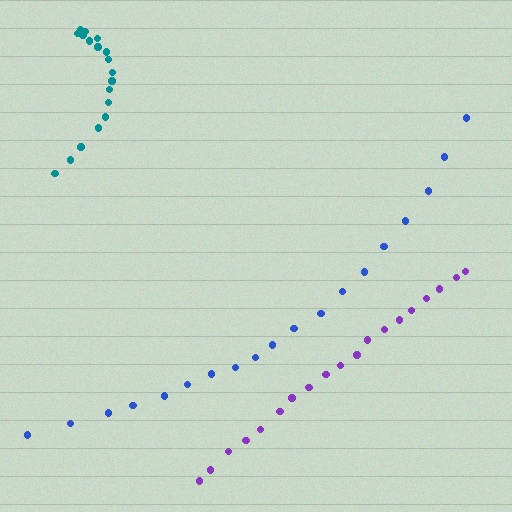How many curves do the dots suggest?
There are 3 distinct paths.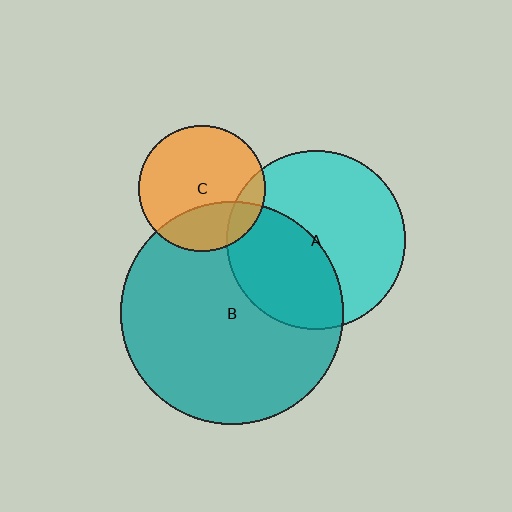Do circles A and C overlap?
Yes.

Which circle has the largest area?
Circle B (teal).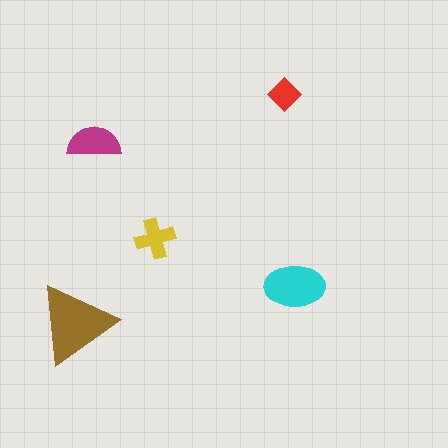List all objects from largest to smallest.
The brown triangle, the cyan ellipse, the magenta semicircle, the yellow cross, the red diamond.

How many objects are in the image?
There are 5 objects in the image.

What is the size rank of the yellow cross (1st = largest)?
4th.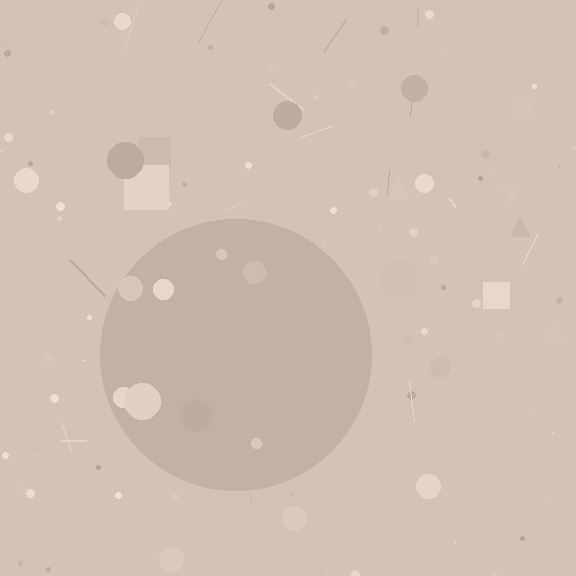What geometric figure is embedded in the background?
A circle is embedded in the background.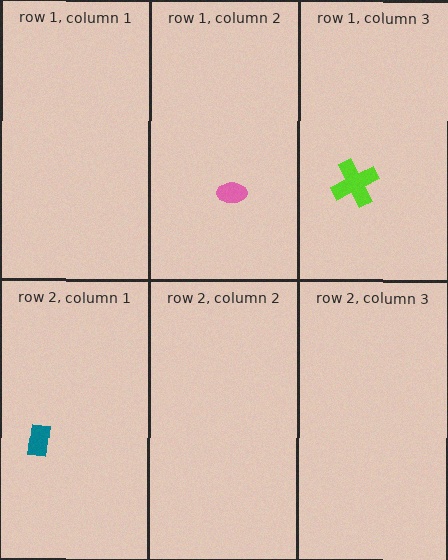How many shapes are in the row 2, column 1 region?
1.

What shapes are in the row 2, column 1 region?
The teal rectangle.